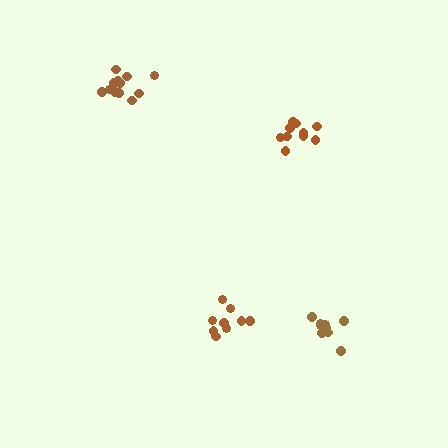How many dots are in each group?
Group 1: 10 dots, Group 2: 9 dots, Group 3: 12 dots, Group 4: 9 dots (40 total).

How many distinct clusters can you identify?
There are 4 distinct clusters.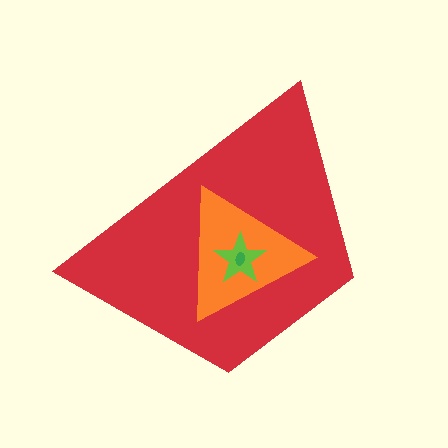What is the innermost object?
The green ellipse.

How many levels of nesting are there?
4.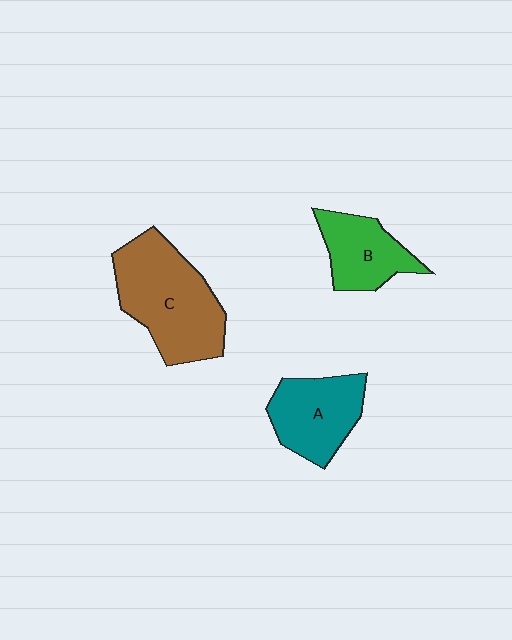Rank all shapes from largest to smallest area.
From largest to smallest: C (brown), A (teal), B (green).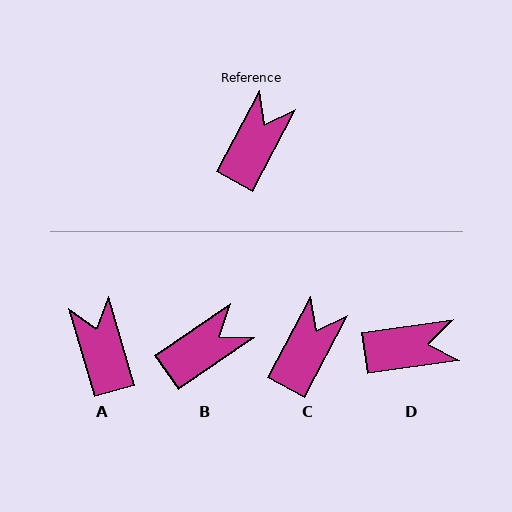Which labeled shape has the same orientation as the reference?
C.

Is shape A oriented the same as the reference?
No, it is off by about 44 degrees.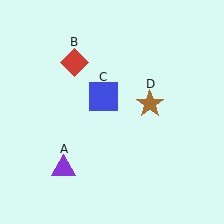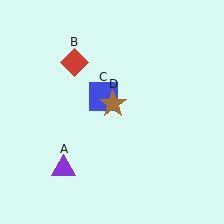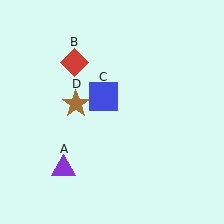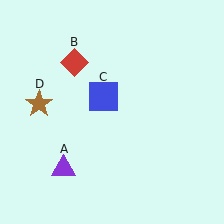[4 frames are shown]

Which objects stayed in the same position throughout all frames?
Purple triangle (object A) and red diamond (object B) and blue square (object C) remained stationary.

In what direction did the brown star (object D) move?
The brown star (object D) moved left.